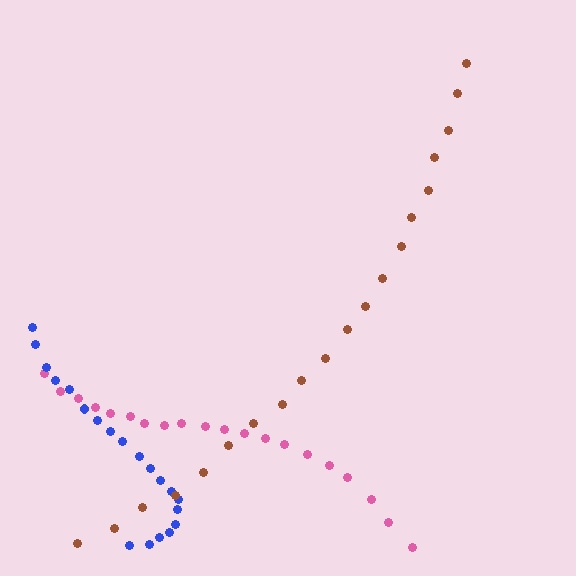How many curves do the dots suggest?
There are 3 distinct paths.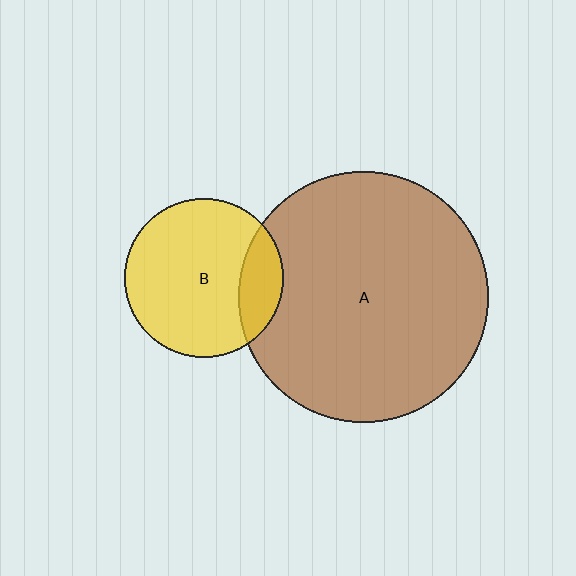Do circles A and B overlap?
Yes.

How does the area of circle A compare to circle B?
Approximately 2.5 times.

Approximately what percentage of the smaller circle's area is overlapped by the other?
Approximately 20%.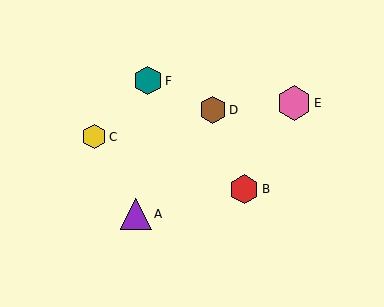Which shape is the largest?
The pink hexagon (labeled E) is the largest.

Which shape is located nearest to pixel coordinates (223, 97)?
The brown hexagon (labeled D) at (213, 110) is nearest to that location.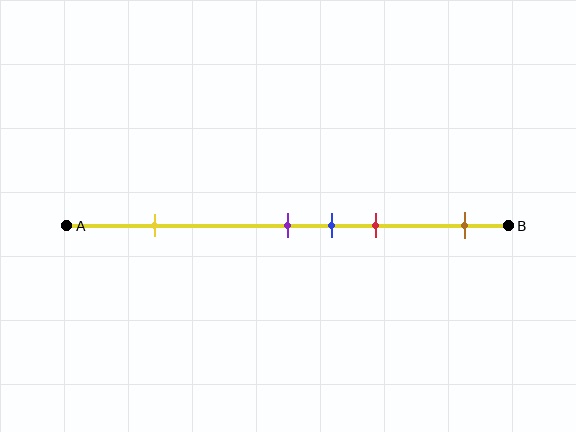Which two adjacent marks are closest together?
The purple and blue marks are the closest adjacent pair.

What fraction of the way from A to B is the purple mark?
The purple mark is approximately 50% (0.5) of the way from A to B.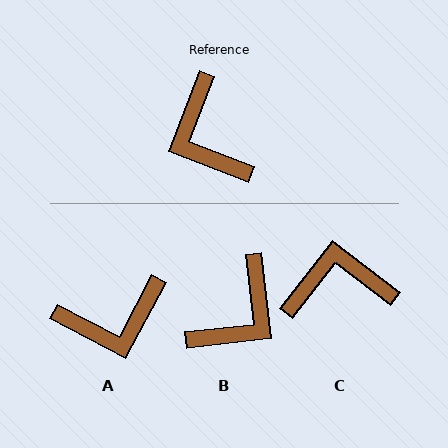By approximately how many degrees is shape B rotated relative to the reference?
Approximately 118 degrees counter-clockwise.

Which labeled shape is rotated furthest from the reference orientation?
B, about 118 degrees away.